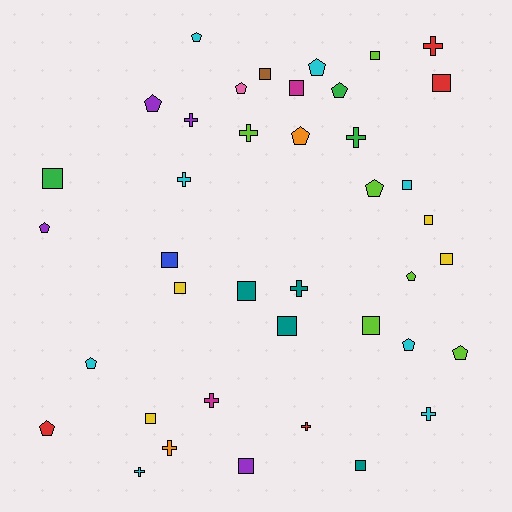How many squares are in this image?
There are 16 squares.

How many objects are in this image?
There are 40 objects.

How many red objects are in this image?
There are 4 red objects.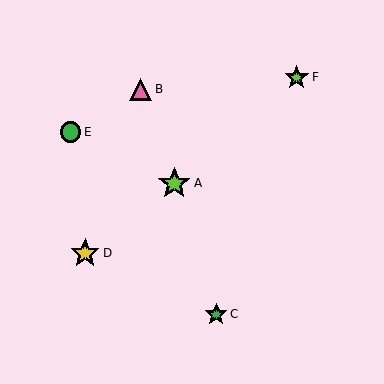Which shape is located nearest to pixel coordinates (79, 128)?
The green circle (labeled E) at (70, 132) is nearest to that location.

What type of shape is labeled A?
Shape A is a lime star.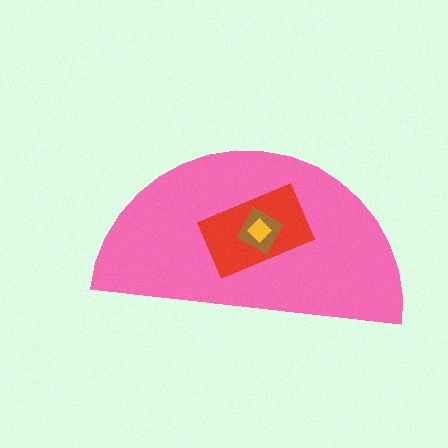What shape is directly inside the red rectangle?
The brown square.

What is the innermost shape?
The yellow diamond.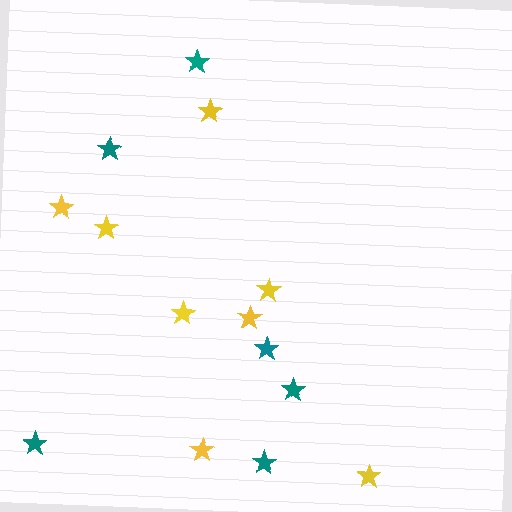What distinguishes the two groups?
There are 2 groups: one group of yellow stars (8) and one group of teal stars (6).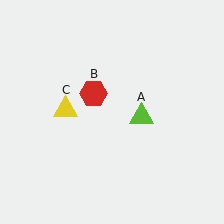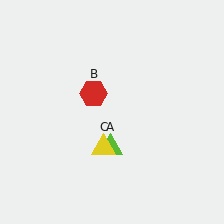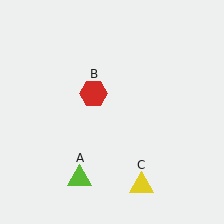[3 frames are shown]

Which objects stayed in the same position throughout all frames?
Red hexagon (object B) remained stationary.